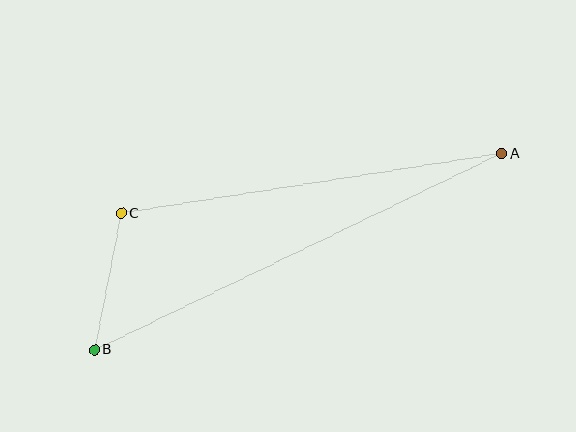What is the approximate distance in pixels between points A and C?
The distance between A and C is approximately 385 pixels.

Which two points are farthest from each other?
Points A and B are farthest from each other.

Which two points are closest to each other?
Points B and C are closest to each other.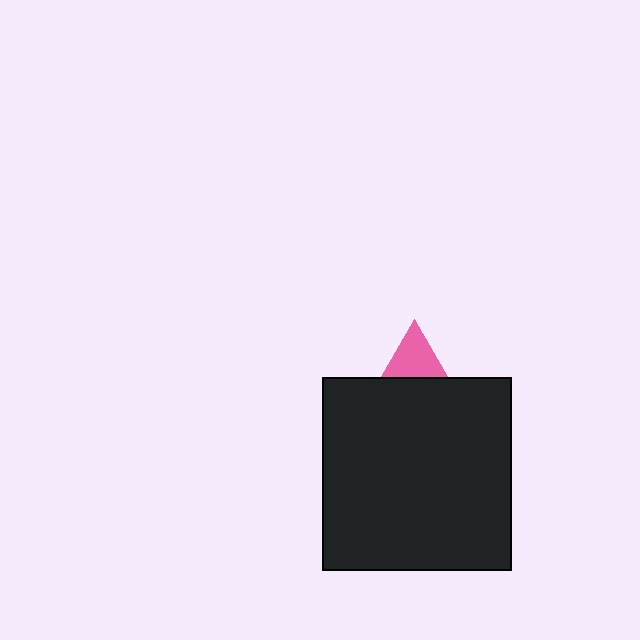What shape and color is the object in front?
The object in front is a black rectangle.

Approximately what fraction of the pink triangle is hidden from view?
Roughly 54% of the pink triangle is hidden behind the black rectangle.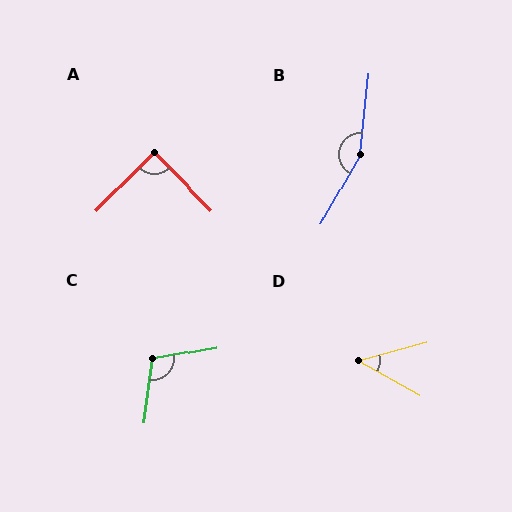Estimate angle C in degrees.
Approximately 108 degrees.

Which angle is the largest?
B, at approximately 156 degrees.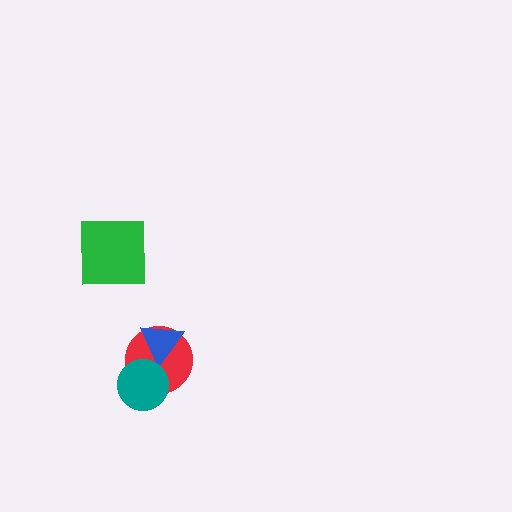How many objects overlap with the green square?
0 objects overlap with the green square.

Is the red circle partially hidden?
Yes, it is partially covered by another shape.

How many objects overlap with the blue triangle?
1 object overlaps with the blue triangle.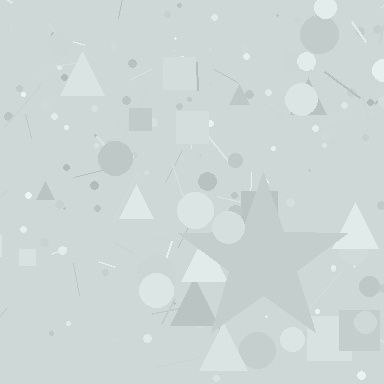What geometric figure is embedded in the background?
A star is embedded in the background.